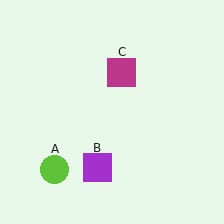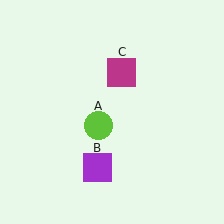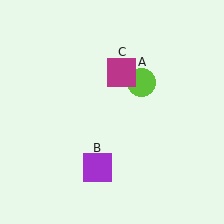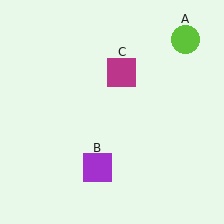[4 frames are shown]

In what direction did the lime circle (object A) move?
The lime circle (object A) moved up and to the right.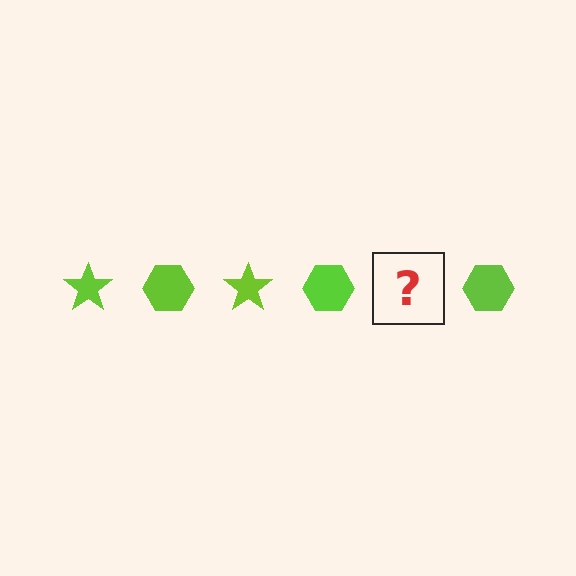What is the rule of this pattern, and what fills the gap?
The rule is that the pattern cycles through star, hexagon shapes in lime. The gap should be filled with a lime star.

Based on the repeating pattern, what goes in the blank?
The blank should be a lime star.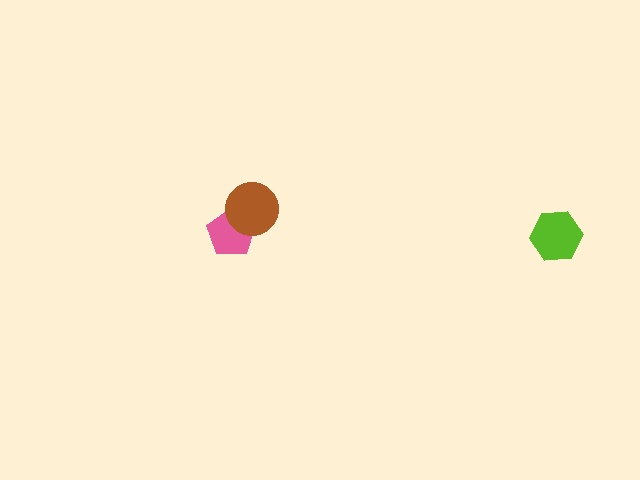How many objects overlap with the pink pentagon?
1 object overlaps with the pink pentagon.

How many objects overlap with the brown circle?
1 object overlaps with the brown circle.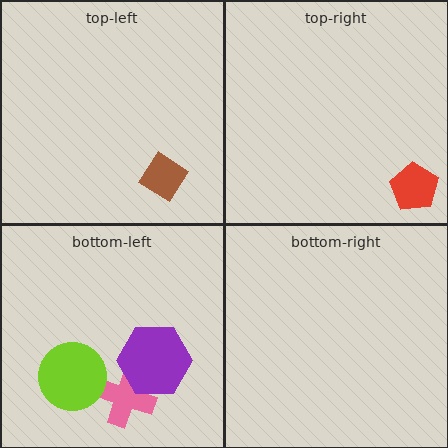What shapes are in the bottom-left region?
The pink cross, the purple hexagon, the lime circle.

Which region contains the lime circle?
The bottom-left region.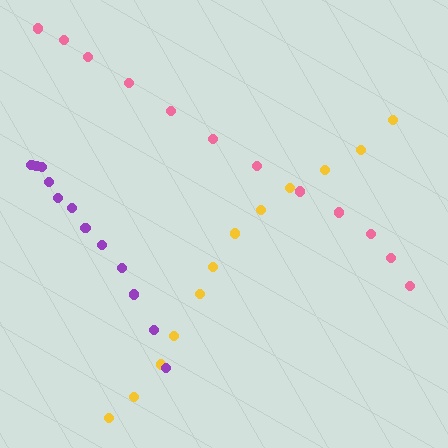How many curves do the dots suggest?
There are 3 distinct paths.